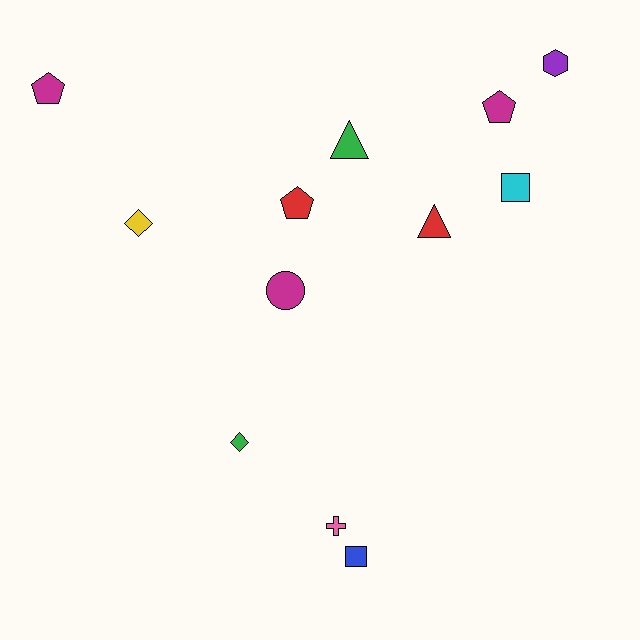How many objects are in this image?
There are 12 objects.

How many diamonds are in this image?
There are 2 diamonds.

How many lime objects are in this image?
There are no lime objects.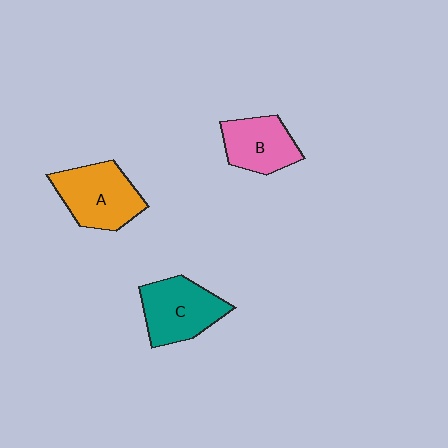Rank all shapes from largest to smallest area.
From largest to smallest: A (orange), C (teal), B (pink).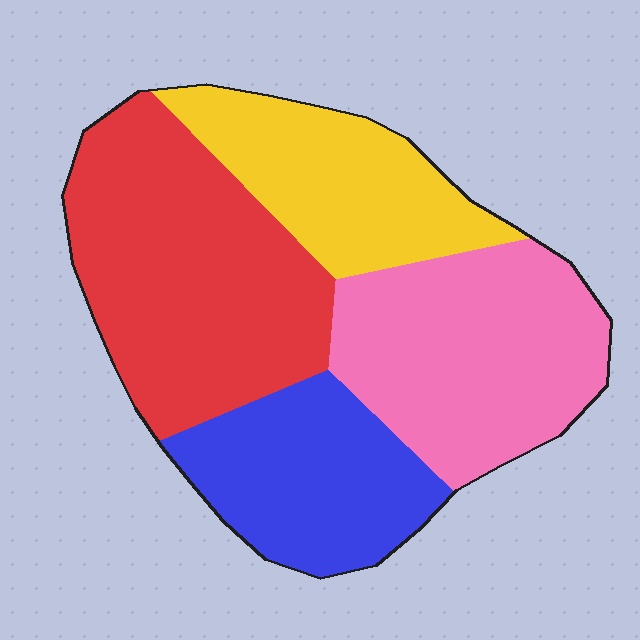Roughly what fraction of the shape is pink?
Pink covers 28% of the shape.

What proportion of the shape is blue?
Blue takes up about one fifth (1/5) of the shape.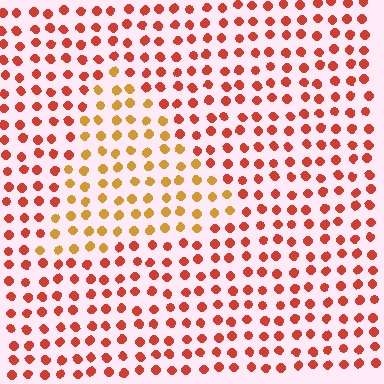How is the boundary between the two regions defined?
The boundary is defined purely by a slight shift in hue (about 35 degrees). Spacing, size, and orientation are identical on both sides.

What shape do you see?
I see a triangle.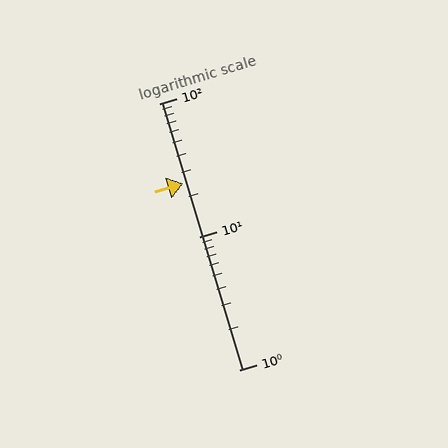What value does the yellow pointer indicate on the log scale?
The pointer indicates approximately 25.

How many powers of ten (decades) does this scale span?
The scale spans 2 decades, from 1 to 100.